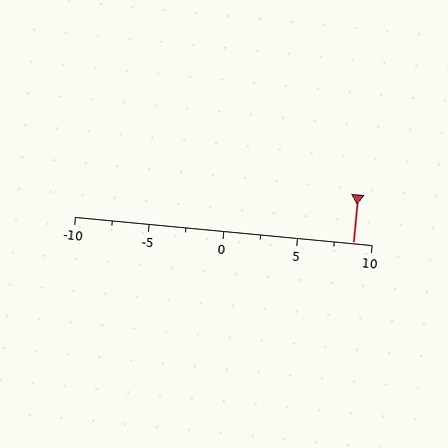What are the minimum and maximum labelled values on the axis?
The axis runs from -10 to 10.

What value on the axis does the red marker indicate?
The marker indicates approximately 8.8.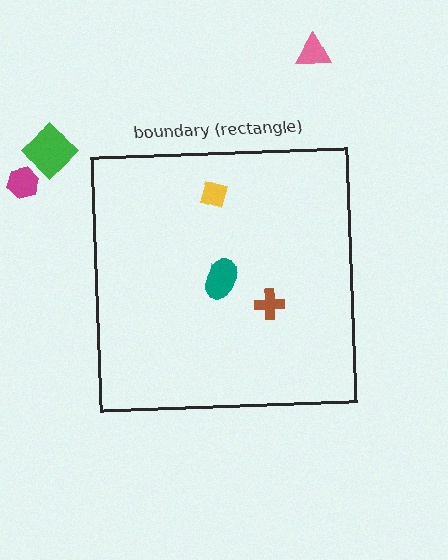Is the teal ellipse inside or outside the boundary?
Inside.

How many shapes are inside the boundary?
4 inside, 3 outside.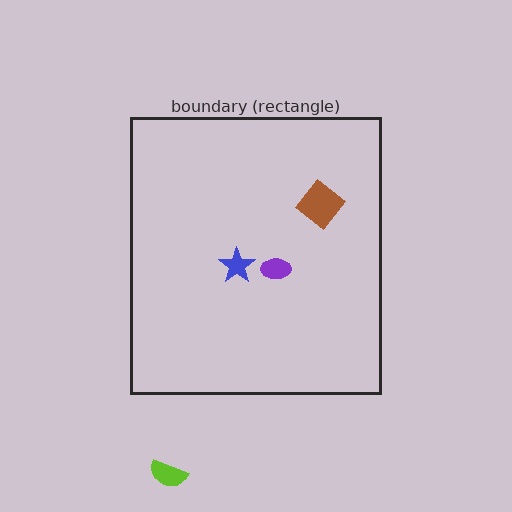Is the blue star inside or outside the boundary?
Inside.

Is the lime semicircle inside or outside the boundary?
Outside.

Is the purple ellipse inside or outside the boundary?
Inside.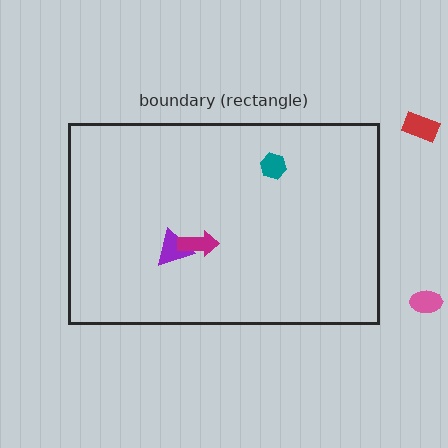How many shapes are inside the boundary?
3 inside, 2 outside.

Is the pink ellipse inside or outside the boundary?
Outside.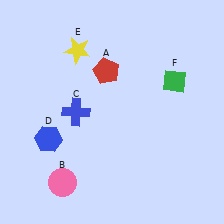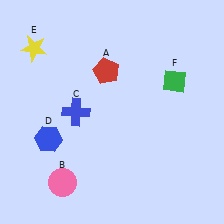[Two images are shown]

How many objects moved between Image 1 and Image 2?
1 object moved between the two images.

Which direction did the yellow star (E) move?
The yellow star (E) moved left.